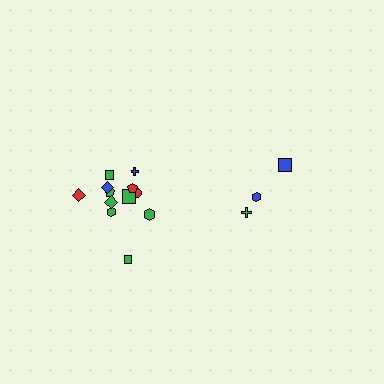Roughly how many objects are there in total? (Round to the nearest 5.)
Roughly 15 objects in total.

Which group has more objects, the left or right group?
The left group.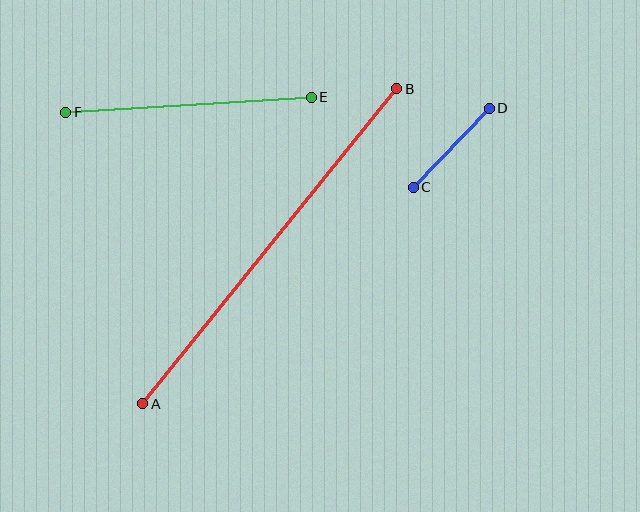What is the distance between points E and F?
The distance is approximately 246 pixels.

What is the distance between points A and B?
The distance is approximately 405 pixels.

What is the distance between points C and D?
The distance is approximately 110 pixels.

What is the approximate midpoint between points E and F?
The midpoint is at approximately (188, 105) pixels.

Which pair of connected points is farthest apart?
Points A and B are farthest apart.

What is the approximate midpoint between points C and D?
The midpoint is at approximately (451, 148) pixels.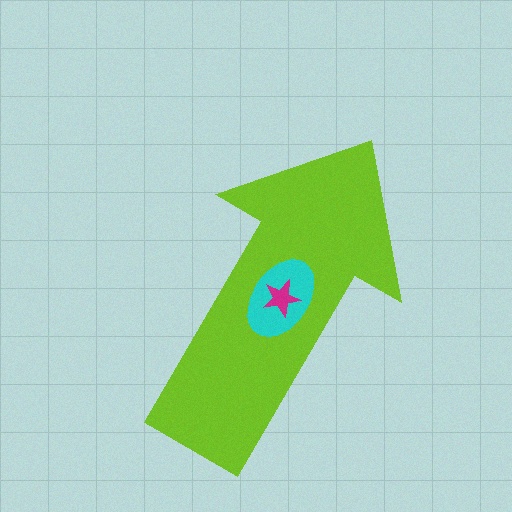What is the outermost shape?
The lime arrow.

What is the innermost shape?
The magenta star.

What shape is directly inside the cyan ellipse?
The magenta star.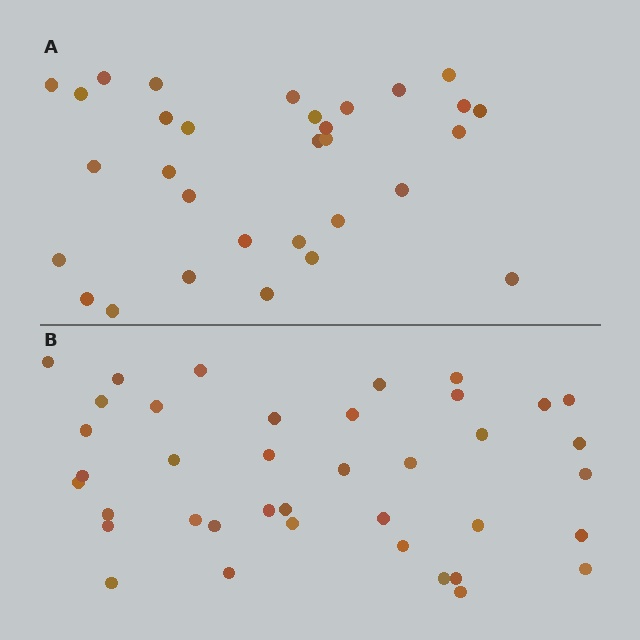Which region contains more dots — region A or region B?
Region B (the bottom region) has more dots.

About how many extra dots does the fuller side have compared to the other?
Region B has roughly 8 or so more dots than region A.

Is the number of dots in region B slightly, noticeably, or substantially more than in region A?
Region B has noticeably more, but not dramatically so. The ratio is roughly 1.3 to 1.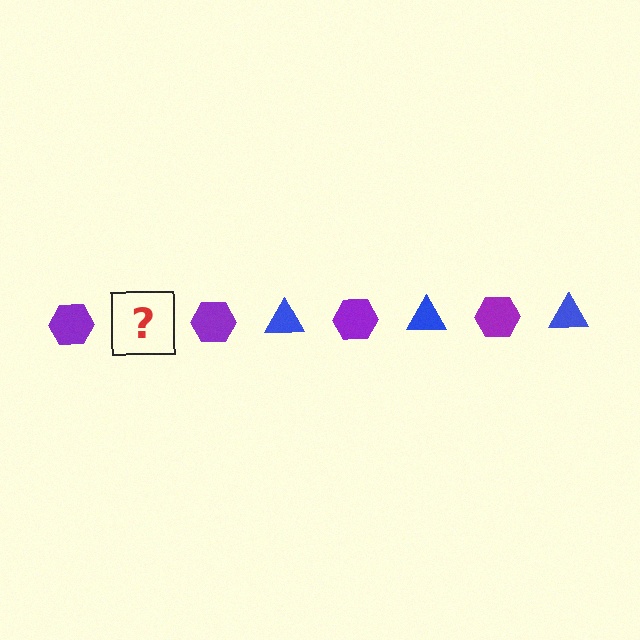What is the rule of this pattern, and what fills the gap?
The rule is that the pattern alternates between purple hexagon and blue triangle. The gap should be filled with a blue triangle.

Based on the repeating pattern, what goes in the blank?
The blank should be a blue triangle.